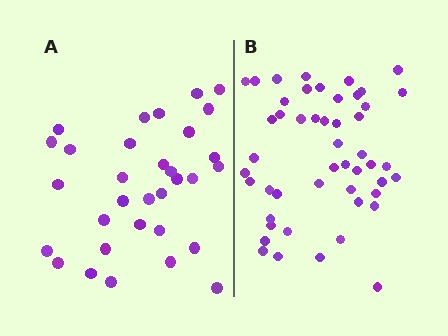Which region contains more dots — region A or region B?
Region B (the right region) has more dots.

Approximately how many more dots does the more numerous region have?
Region B has approximately 15 more dots than region A.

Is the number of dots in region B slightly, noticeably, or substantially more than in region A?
Region B has substantially more. The ratio is roughly 1.5 to 1.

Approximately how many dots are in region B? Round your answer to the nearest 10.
About 50 dots. (The exact count is 49, which rounds to 50.)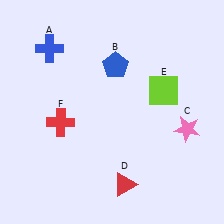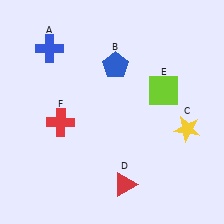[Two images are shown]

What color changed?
The star (C) changed from pink in Image 1 to yellow in Image 2.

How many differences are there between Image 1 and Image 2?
There is 1 difference between the two images.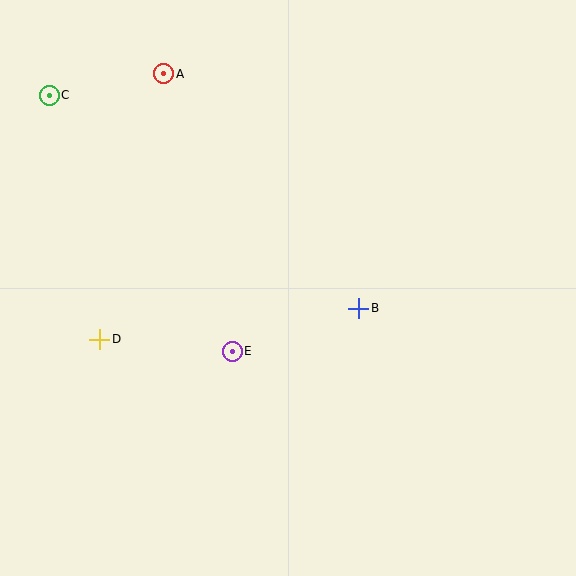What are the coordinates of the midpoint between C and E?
The midpoint between C and E is at (141, 223).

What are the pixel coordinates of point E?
Point E is at (232, 351).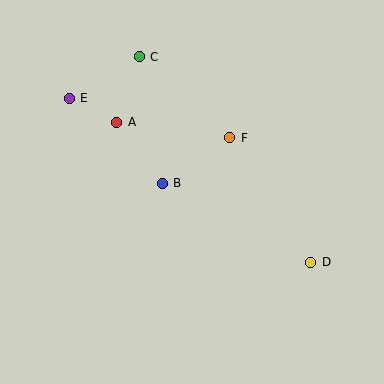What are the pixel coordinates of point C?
Point C is at (139, 57).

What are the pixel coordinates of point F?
Point F is at (230, 138).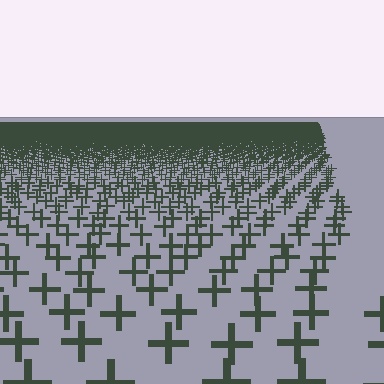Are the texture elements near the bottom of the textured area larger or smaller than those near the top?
Larger. Near the bottom, elements are closer to the viewer and appear at a bigger on-screen size.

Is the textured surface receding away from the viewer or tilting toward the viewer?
The surface is receding away from the viewer. Texture elements get smaller and denser toward the top.